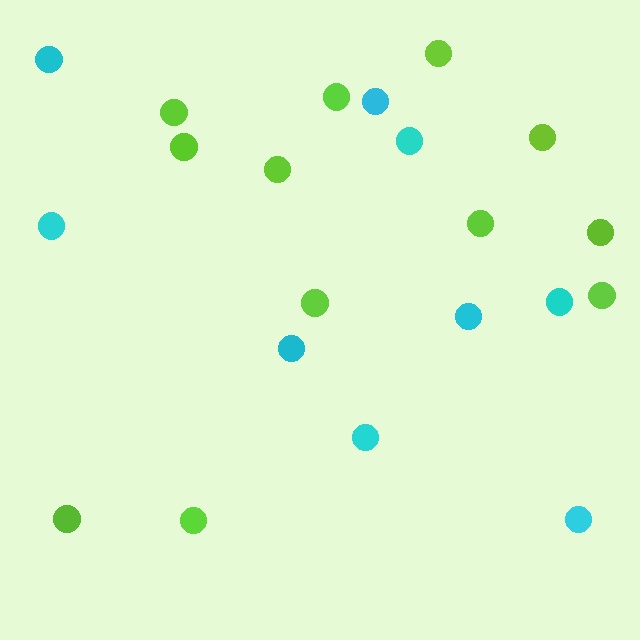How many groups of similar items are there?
There are 2 groups: one group of lime circles (12) and one group of cyan circles (9).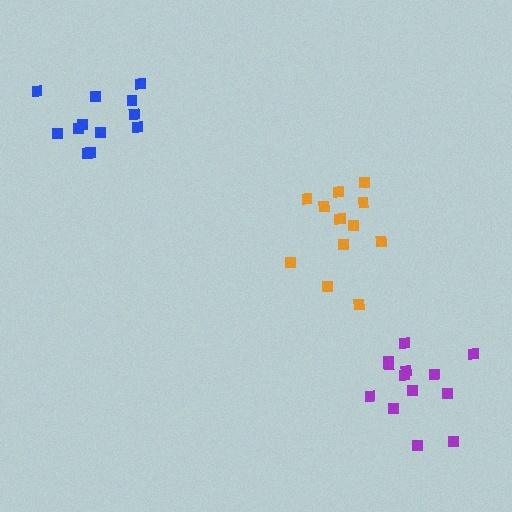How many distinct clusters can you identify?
There are 3 distinct clusters.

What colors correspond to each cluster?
The clusters are colored: orange, purple, blue.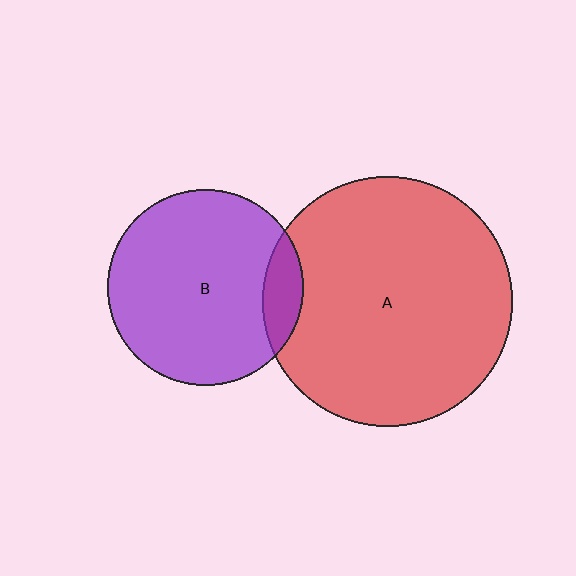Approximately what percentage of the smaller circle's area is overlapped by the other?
Approximately 10%.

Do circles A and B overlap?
Yes.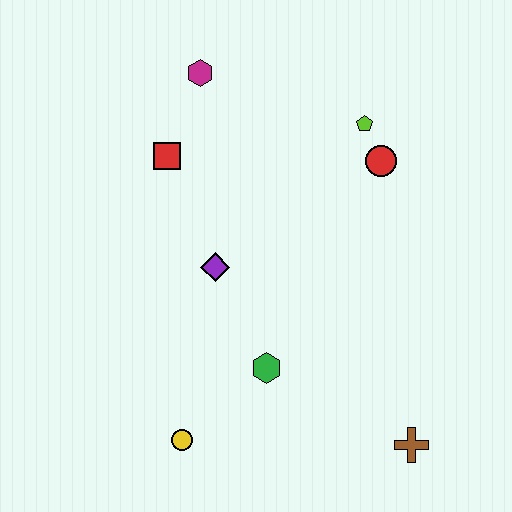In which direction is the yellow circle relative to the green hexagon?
The yellow circle is to the left of the green hexagon.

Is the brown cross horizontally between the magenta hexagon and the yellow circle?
No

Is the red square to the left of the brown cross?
Yes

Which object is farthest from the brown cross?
The magenta hexagon is farthest from the brown cross.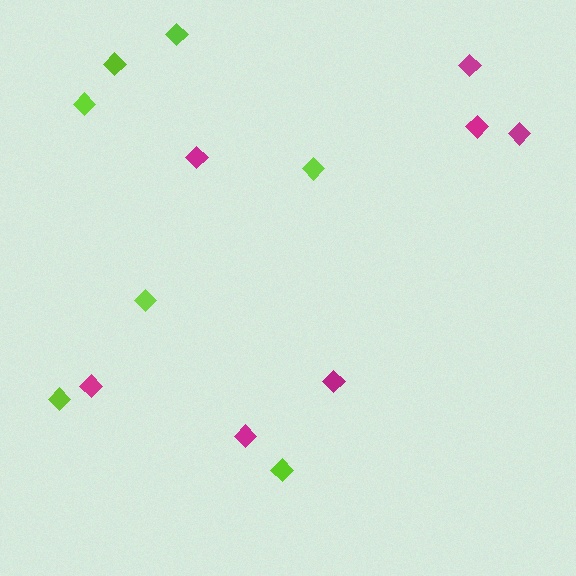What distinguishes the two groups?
There are 2 groups: one group of lime diamonds (7) and one group of magenta diamonds (7).